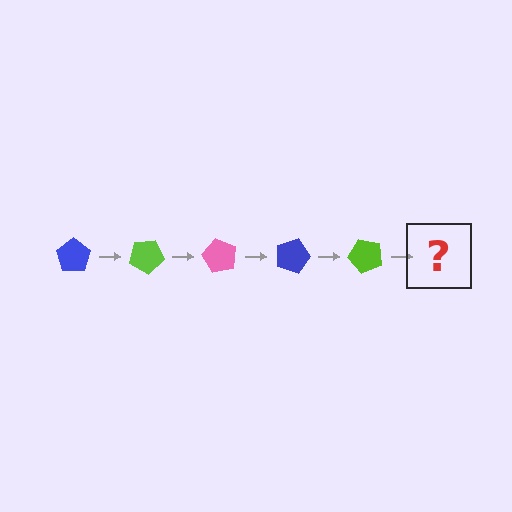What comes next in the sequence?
The next element should be a pink pentagon, rotated 150 degrees from the start.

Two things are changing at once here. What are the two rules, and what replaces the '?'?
The two rules are that it rotates 30 degrees each step and the color cycles through blue, lime, and pink. The '?' should be a pink pentagon, rotated 150 degrees from the start.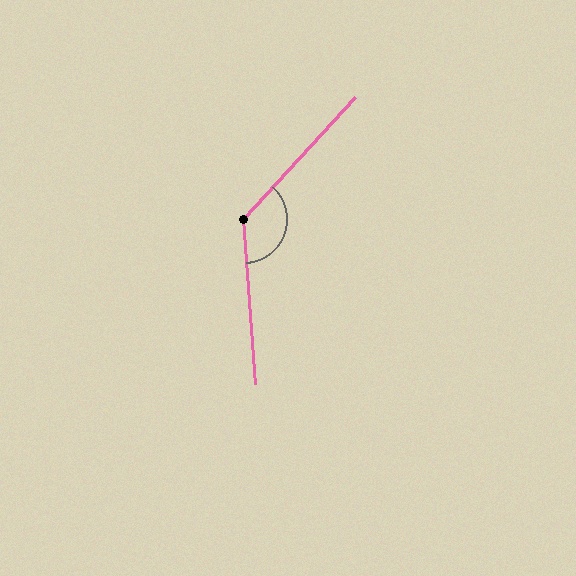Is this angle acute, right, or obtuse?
It is obtuse.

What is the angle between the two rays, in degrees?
Approximately 134 degrees.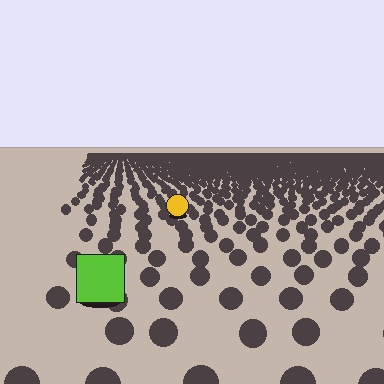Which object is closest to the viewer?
The lime square is closest. The texture marks near it are larger and more spread out.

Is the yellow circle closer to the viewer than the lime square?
No. The lime square is closer — you can tell from the texture gradient: the ground texture is coarser near it.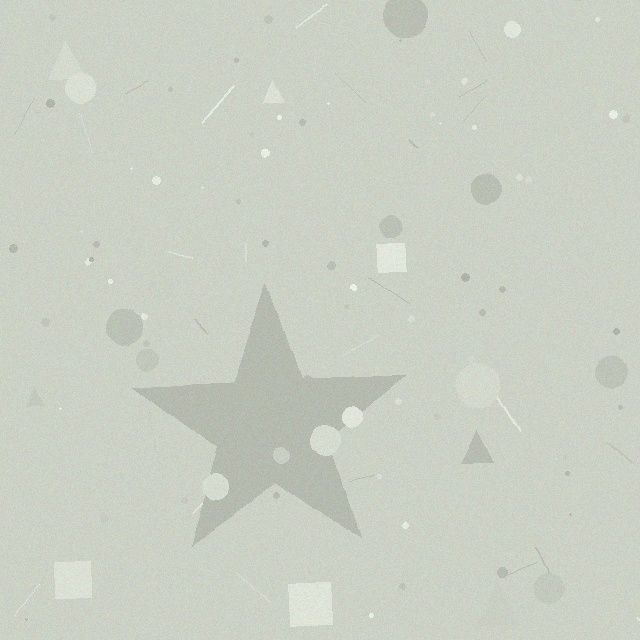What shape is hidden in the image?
A star is hidden in the image.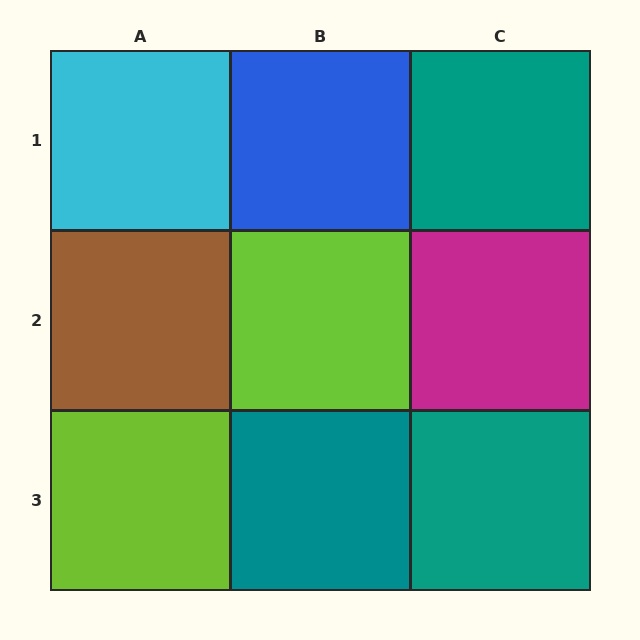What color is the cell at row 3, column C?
Teal.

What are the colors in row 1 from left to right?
Cyan, blue, teal.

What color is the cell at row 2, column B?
Lime.